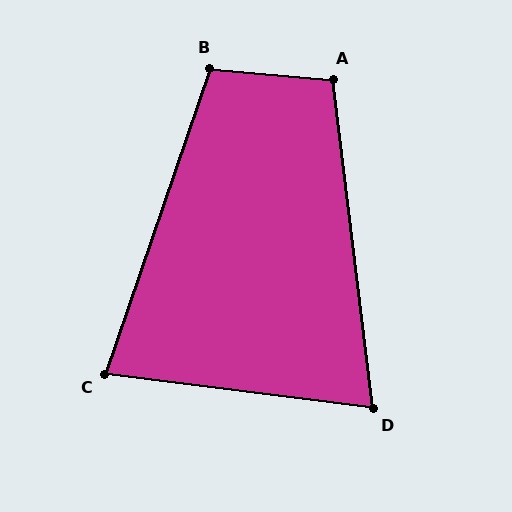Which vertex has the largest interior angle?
B, at approximately 104 degrees.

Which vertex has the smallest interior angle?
D, at approximately 76 degrees.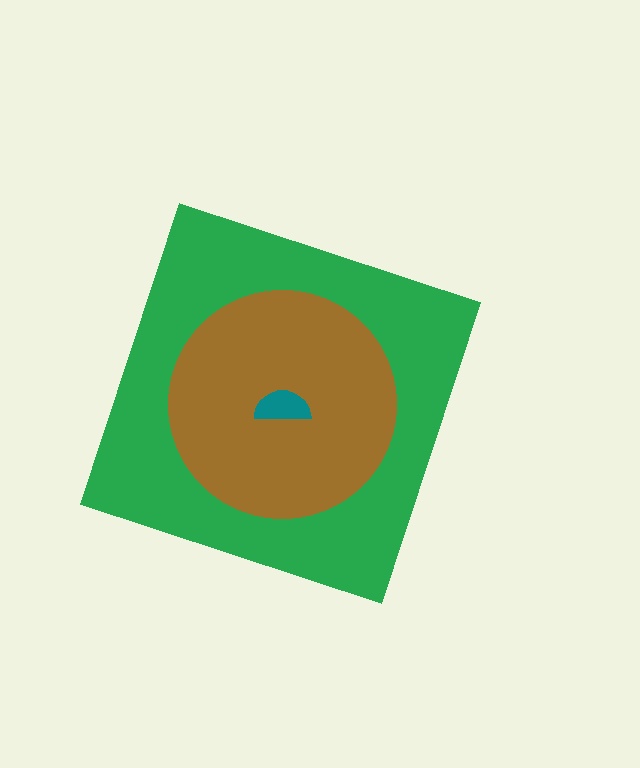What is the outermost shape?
The green diamond.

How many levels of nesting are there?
3.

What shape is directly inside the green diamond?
The brown circle.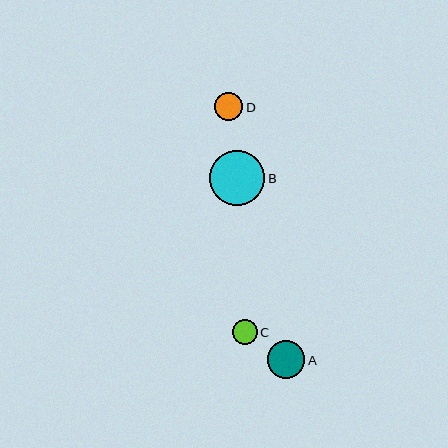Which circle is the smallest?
Circle C is the smallest with a size of approximately 25 pixels.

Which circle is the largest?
Circle B is the largest with a size of approximately 55 pixels.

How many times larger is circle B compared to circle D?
Circle B is approximately 2.0 times the size of circle D.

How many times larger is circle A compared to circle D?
Circle A is approximately 1.4 times the size of circle D.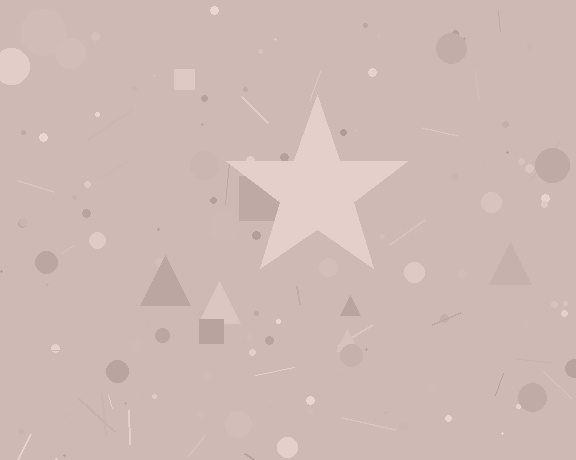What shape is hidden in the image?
A star is hidden in the image.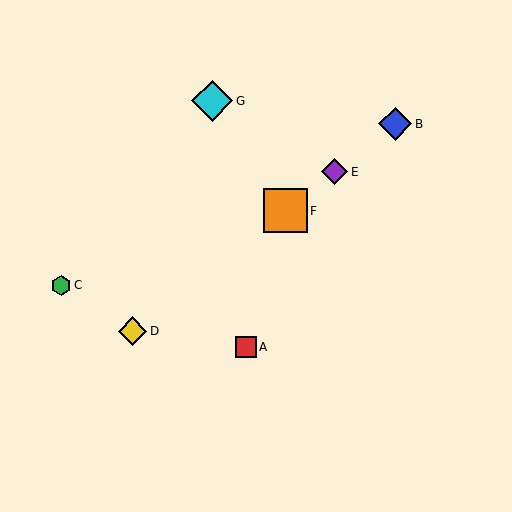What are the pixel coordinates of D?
Object D is at (133, 331).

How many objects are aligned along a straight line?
4 objects (B, D, E, F) are aligned along a straight line.